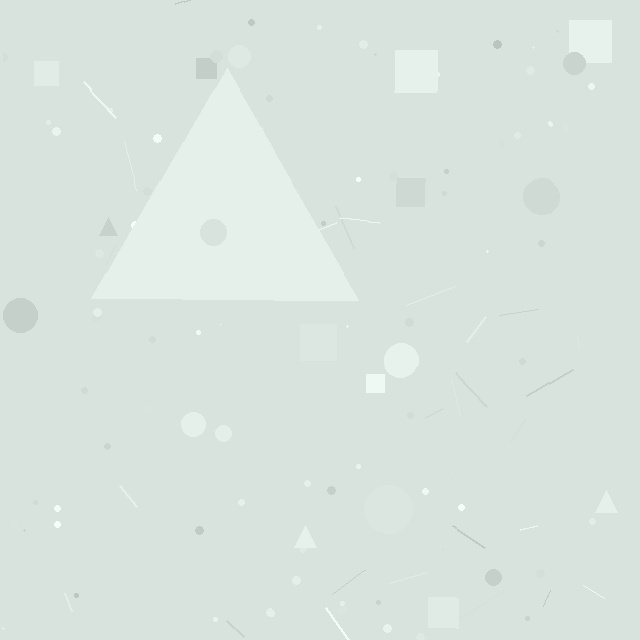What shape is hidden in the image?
A triangle is hidden in the image.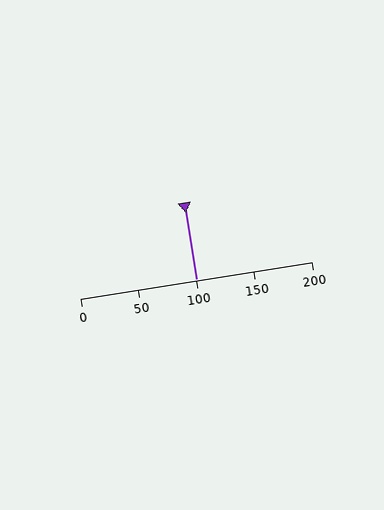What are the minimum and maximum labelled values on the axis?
The axis runs from 0 to 200.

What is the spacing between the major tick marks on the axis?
The major ticks are spaced 50 apart.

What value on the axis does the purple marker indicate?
The marker indicates approximately 100.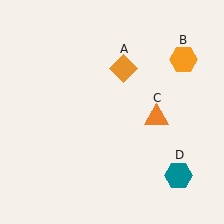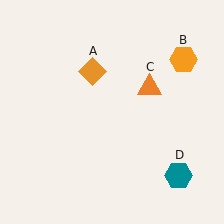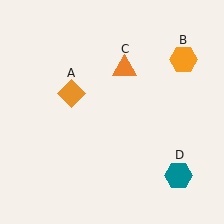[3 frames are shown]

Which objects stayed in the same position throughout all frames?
Orange hexagon (object B) and teal hexagon (object D) remained stationary.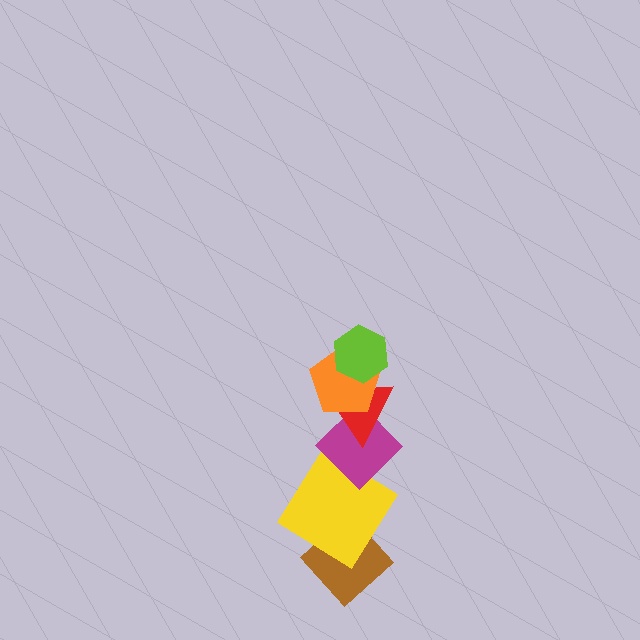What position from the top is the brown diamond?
The brown diamond is 6th from the top.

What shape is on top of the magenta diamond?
The red triangle is on top of the magenta diamond.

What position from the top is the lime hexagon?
The lime hexagon is 1st from the top.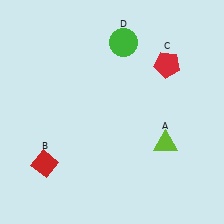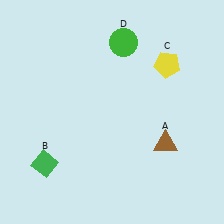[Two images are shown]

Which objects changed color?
A changed from lime to brown. B changed from red to green. C changed from red to yellow.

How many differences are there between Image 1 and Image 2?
There are 3 differences between the two images.